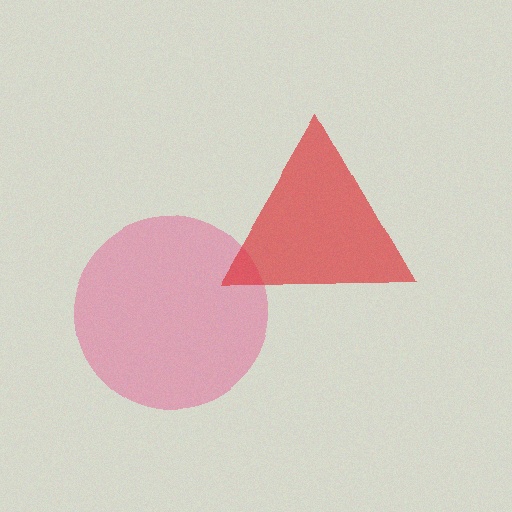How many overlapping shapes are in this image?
There are 2 overlapping shapes in the image.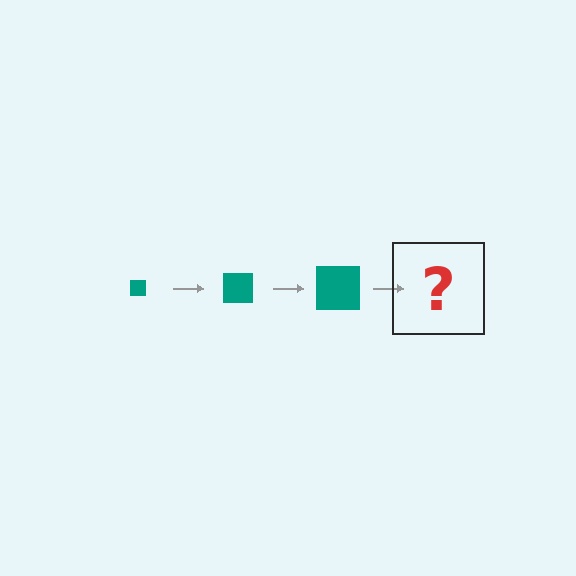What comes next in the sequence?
The next element should be a teal square, larger than the previous one.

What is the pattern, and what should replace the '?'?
The pattern is that the square gets progressively larger each step. The '?' should be a teal square, larger than the previous one.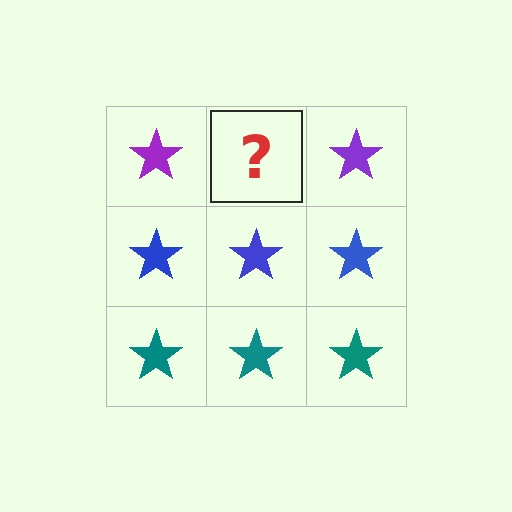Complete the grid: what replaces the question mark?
The question mark should be replaced with a purple star.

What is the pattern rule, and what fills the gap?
The rule is that each row has a consistent color. The gap should be filled with a purple star.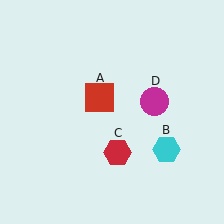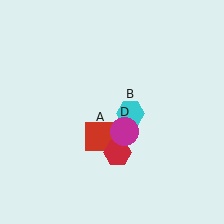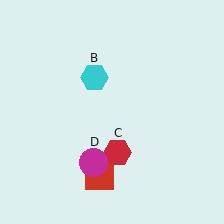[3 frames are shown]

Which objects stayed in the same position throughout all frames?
Red hexagon (object C) remained stationary.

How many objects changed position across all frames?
3 objects changed position: red square (object A), cyan hexagon (object B), magenta circle (object D).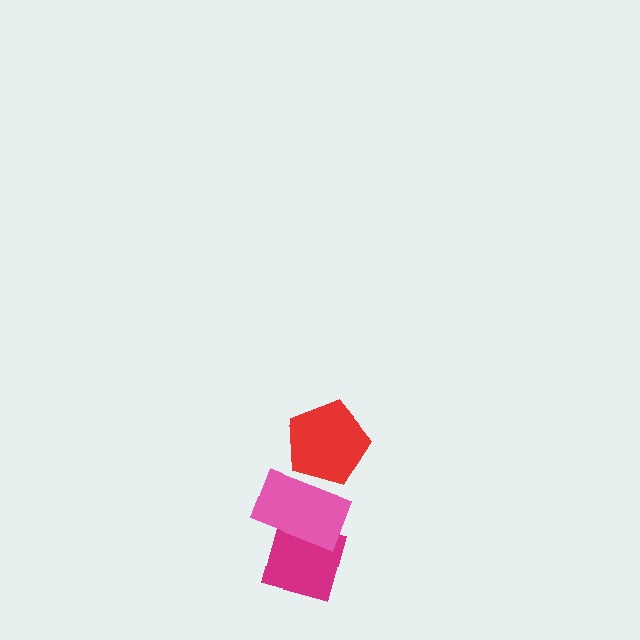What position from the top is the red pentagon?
The red pentagon is 1st from the top.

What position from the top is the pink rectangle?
The pink rectangle is 2nd from the top.